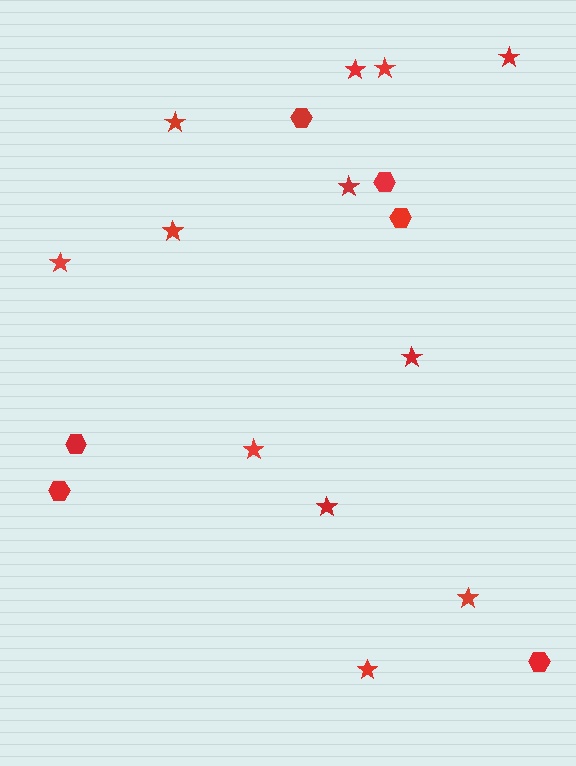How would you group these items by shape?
There are 2 groups: one group of stars (12) and one group of hexagons (6).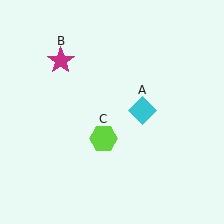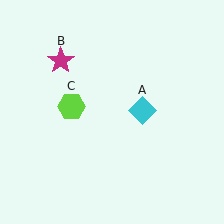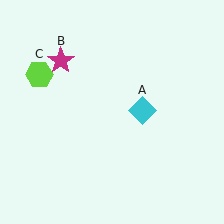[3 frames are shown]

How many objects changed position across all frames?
1 object changed position: lime hexagon (object C).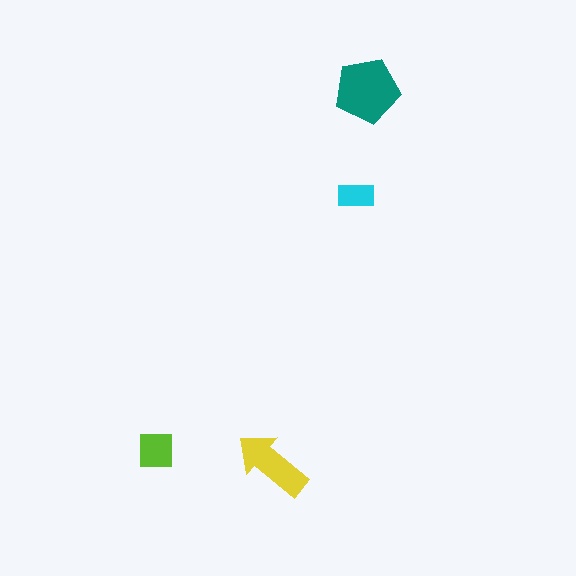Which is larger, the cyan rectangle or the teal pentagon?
The teal pentagon.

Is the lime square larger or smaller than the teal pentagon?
Smaller.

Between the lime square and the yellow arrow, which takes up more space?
The yellow arrow.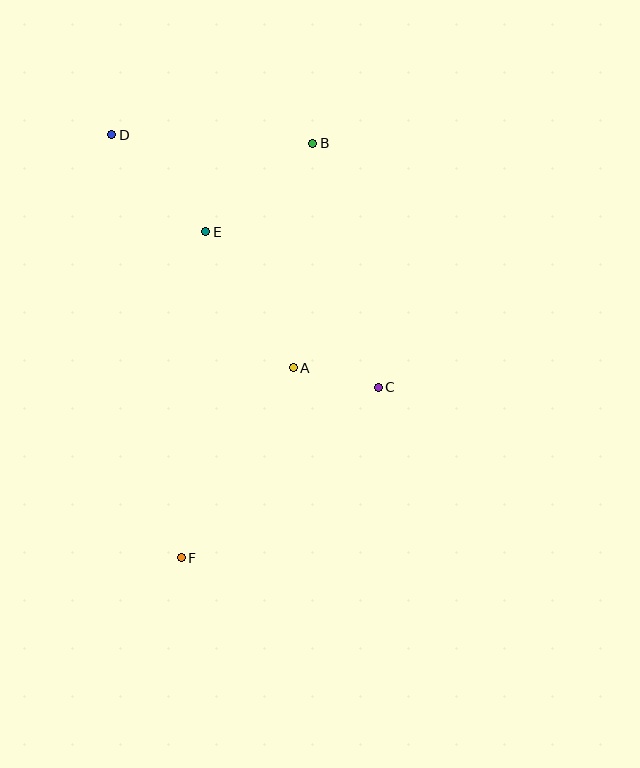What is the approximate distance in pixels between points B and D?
The distance between B and D is approximately 201 pixels.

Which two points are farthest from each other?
Points B and F are farthest from each other.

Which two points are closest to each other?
Points A and C are closest to each other.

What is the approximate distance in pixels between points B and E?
The distance between B and E is approximately 139 pixels.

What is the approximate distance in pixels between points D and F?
The distance between D and F is approximately 428 pixels.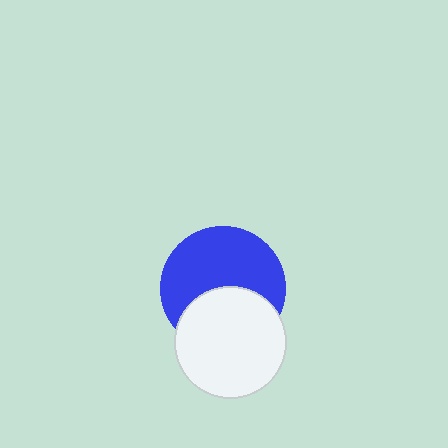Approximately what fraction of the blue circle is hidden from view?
Roughly 39% of the blue circle is hidden behind the white circle.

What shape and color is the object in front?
The object in front is a white circle.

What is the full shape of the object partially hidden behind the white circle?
The partially hidden object is a blue circle.